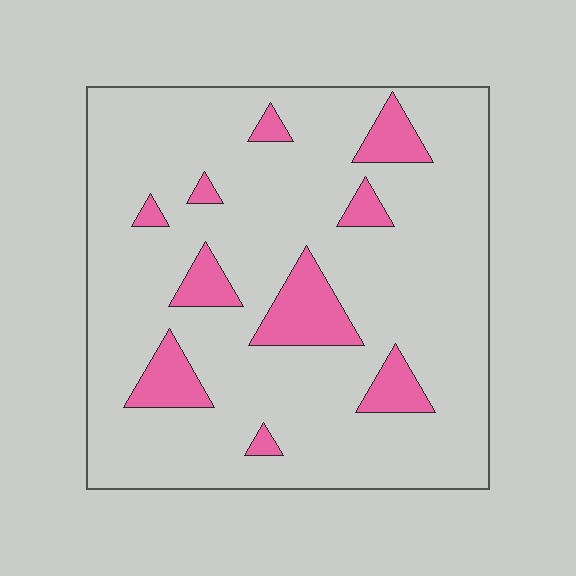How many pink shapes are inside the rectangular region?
10.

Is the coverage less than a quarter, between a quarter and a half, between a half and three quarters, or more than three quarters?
Less than a quarter.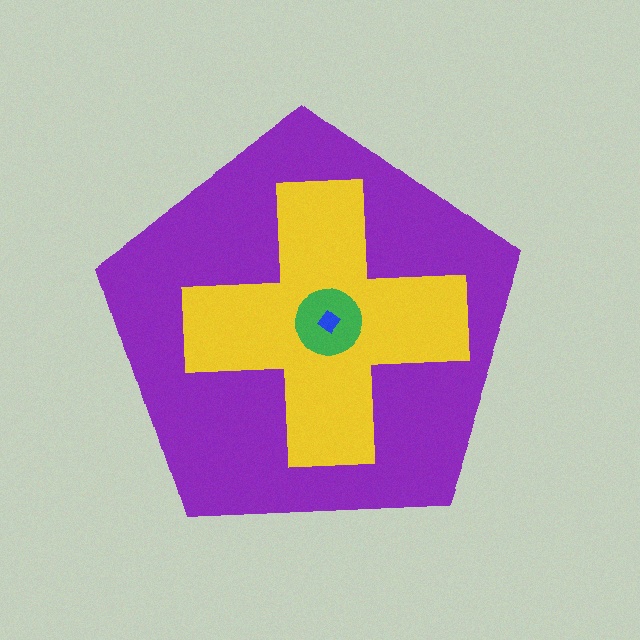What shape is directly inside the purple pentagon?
The yellow cross.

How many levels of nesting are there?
4.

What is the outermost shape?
The purple pentagon.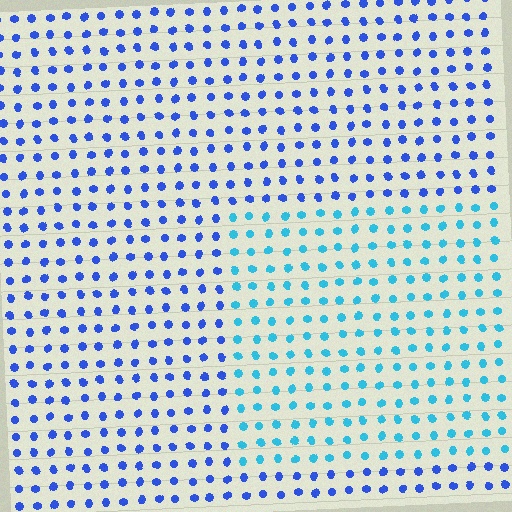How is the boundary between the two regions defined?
The boundary is defined purely by a slight shift in hue (about 37 degrees). Spacing, size, and orientation are identical on both sides.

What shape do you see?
I see a rectangle.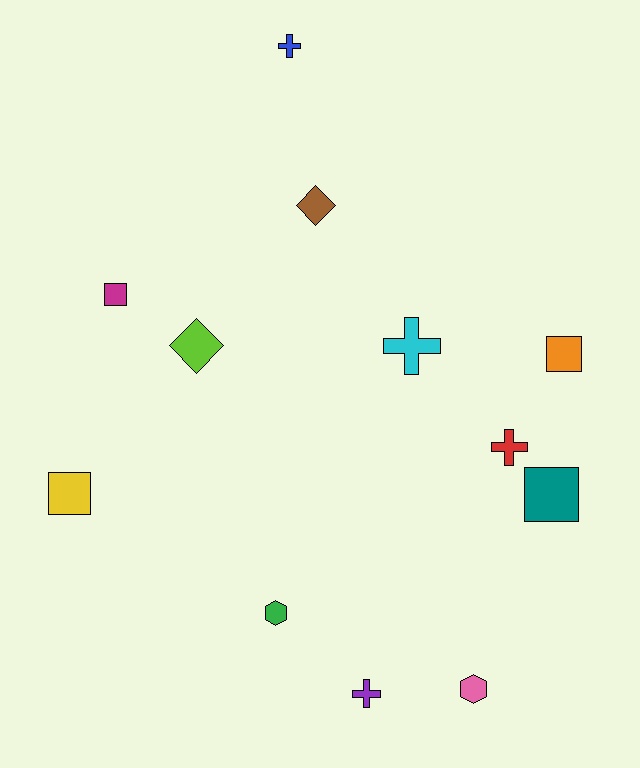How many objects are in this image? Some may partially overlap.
There are 12 objects.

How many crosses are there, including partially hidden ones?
There are 4 crosses.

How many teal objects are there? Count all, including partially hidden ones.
There is 1 teal object.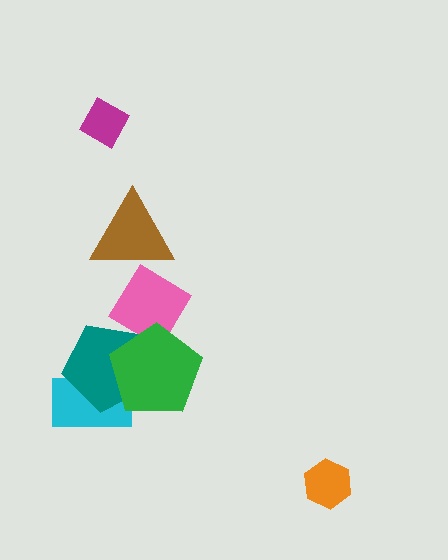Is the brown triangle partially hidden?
No, no other shape covers it.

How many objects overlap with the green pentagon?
3 objects overlap with the green pentagon.